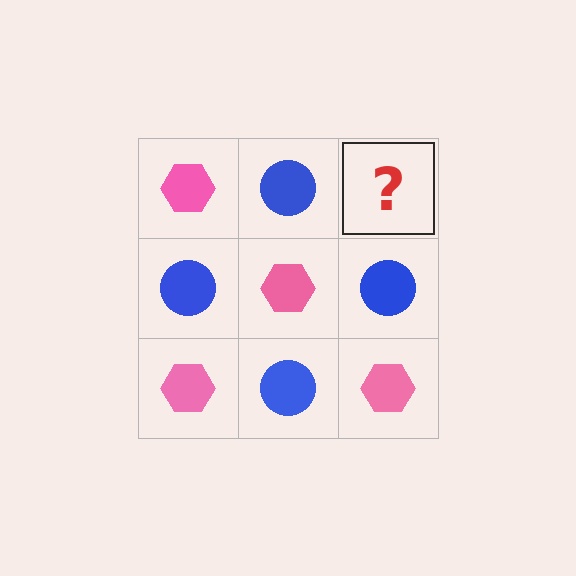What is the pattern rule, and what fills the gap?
The rule is that it alternates pink hexagon and blue circle in a checkerboard pattern. The gap should be filled with a pink hexagon.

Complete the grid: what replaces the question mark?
The question mark should be replaced with a pink hexagon.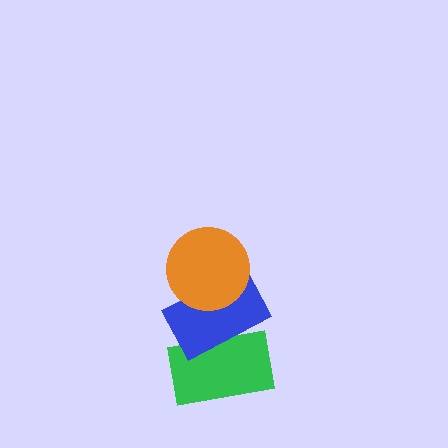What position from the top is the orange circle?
The orange circle is 1st from the top.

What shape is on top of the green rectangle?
The blue rectangle is on top of the green rectangle.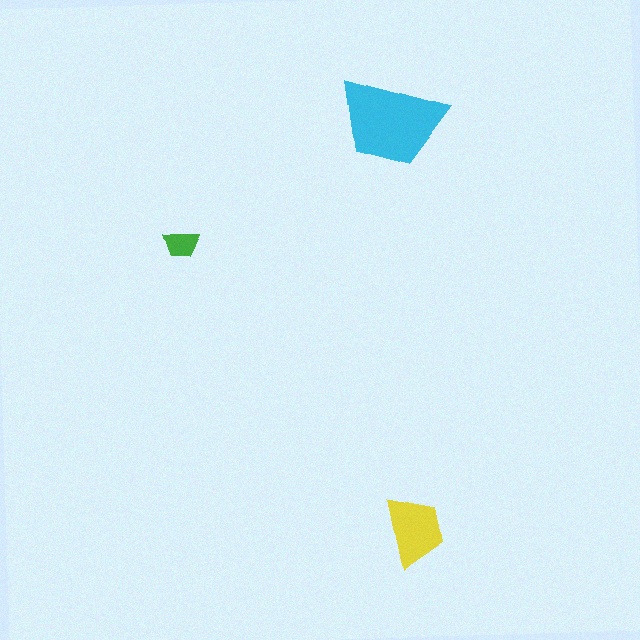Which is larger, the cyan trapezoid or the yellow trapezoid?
The cyan one.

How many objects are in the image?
There are 3 objects in the image.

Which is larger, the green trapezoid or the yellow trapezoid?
The yellow one.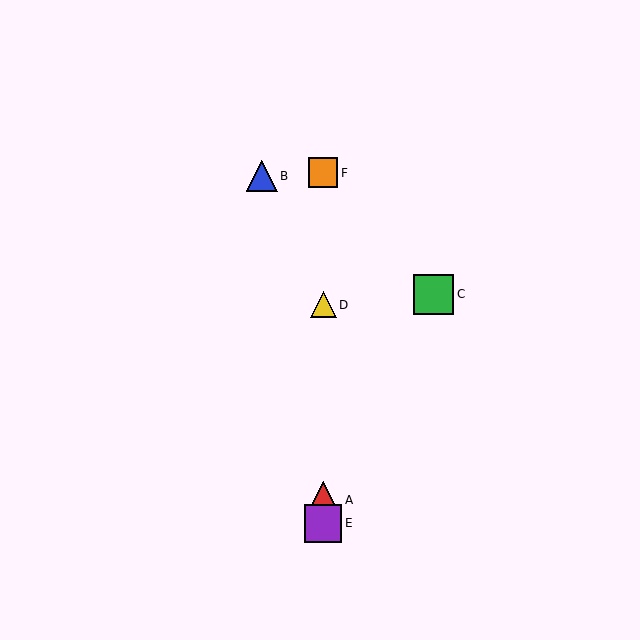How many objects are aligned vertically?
4 objects (A, D, E, F) are aligned vertically.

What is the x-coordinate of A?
Object A is at x≈323.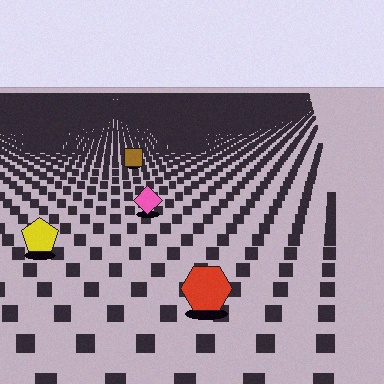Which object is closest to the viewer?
The red hexagon is closest. The texture marks near it are larger and more spread out.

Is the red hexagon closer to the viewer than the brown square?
Yes. The red hexagon is closer — you can tell from the texture gradient: the ground texture is coarser near it.